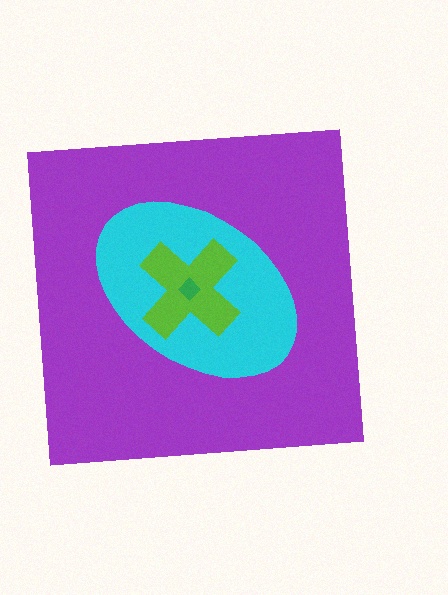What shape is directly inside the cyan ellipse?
The lime cross.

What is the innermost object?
The green diamond.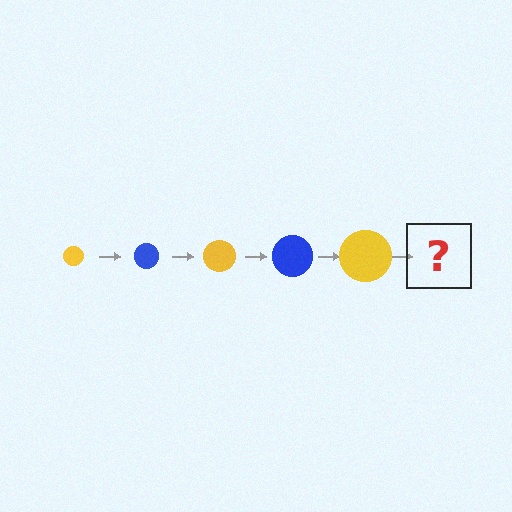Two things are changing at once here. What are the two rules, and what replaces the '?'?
The two rules are that the circle grows larger each step and the color cycles through yellow and blue. The '?' should be a blue circle, larger than the previous one.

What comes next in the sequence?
The next element should be a blue circle, larger than the previous one.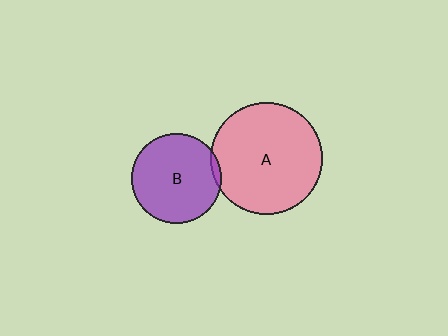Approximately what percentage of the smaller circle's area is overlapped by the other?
Approximately 5%.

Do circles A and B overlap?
Yes.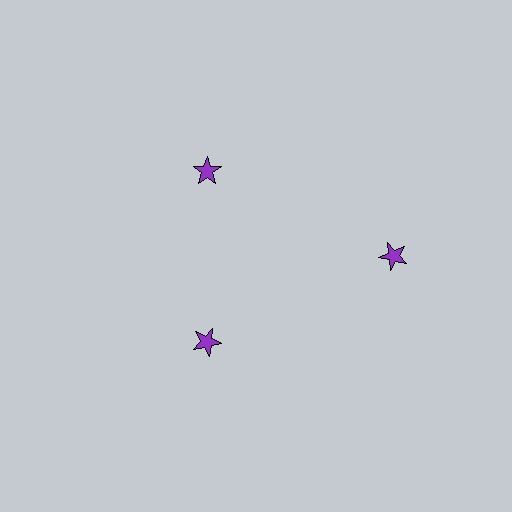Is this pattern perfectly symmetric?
No. The 3 purple stars are arranged in a ring, but one element near the 3 o'clock position is pushed outward from the center, breaking the 3-fold rotational symmetry.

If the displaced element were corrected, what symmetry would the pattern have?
It would have 3-fold rotational symmetry — the pattern would map onto itself every 120 degrees.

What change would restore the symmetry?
The symmetry would be restored by moving it inward, back onto the ring so that all 3 stars sit at equal angles and equal distance from the center.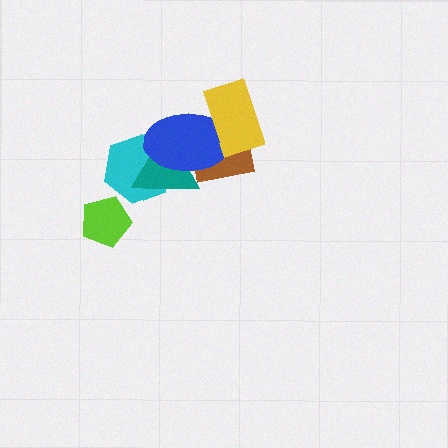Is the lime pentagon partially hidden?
No, no other shape covers it.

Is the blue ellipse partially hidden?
Yes, it is partially covered by another shape.